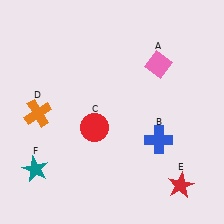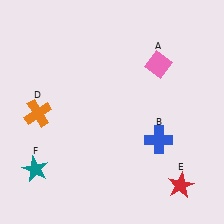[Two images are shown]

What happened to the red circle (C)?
The red circle (C) was removed in Image 2. It was in the bottom-left area of Image 1.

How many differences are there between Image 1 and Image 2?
There is 1 difference between the two images.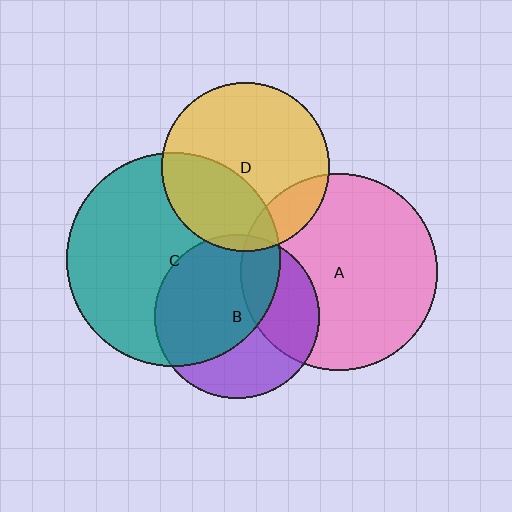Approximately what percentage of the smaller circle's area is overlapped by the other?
Approximately 30%.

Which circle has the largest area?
Circle C (teal).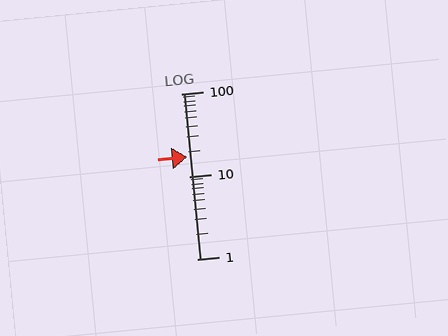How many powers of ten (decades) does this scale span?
The scale spans 2 decades, from 1 to 100.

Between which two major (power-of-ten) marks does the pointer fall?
The pointer is between 10 and 100.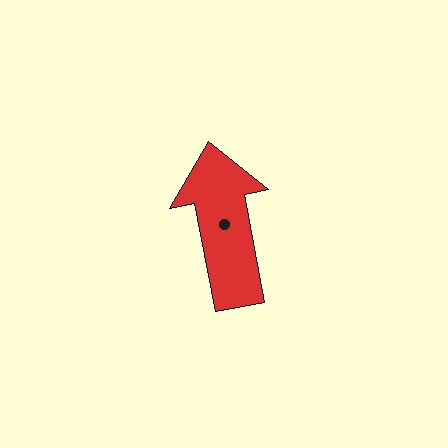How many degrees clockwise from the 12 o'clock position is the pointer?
Approximately 349 degrees.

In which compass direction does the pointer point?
North.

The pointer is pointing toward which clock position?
Roughly 12 o'clock.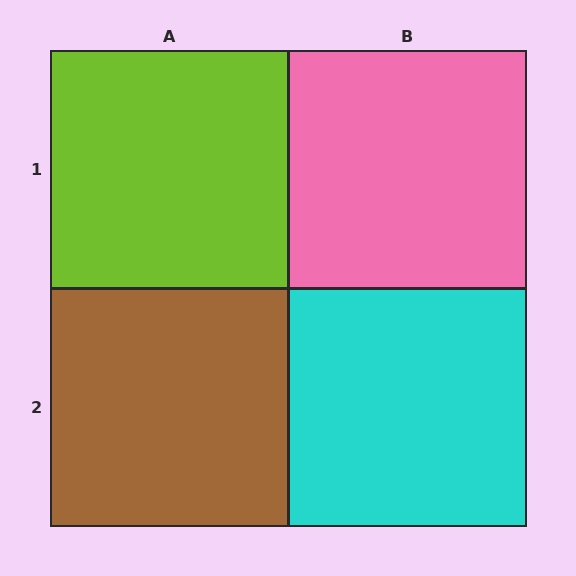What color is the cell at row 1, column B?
Pink.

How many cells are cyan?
1 cell is cyan.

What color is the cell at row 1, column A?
Lime.